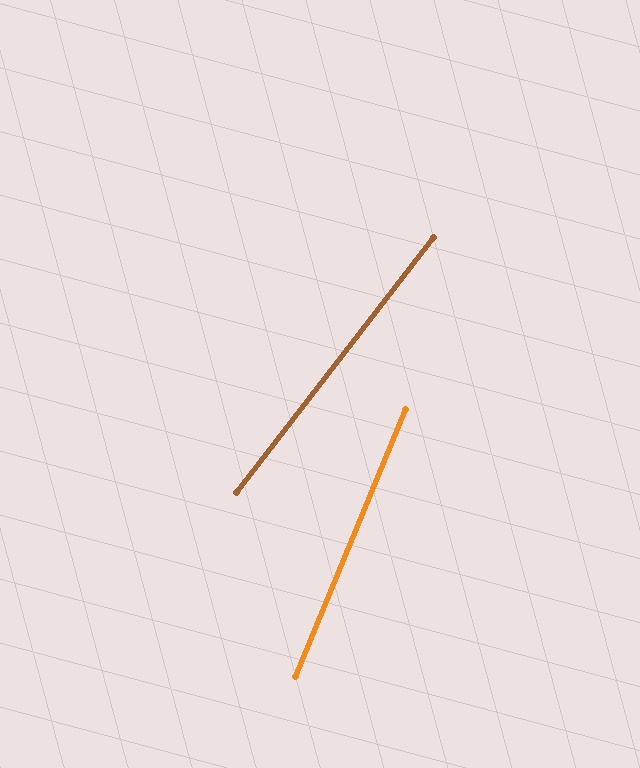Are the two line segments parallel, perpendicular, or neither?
Neither parallel nor perpendicular — they differ by about 15°.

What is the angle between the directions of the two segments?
Approximately 15 degrees.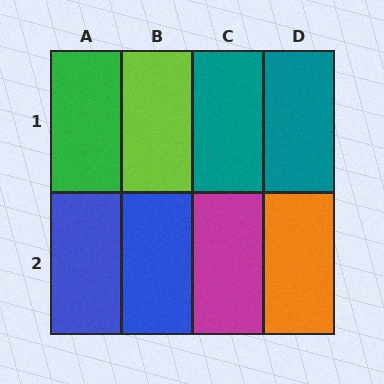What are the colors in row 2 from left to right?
Blue, blue, magenta, orange.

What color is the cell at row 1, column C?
Teal.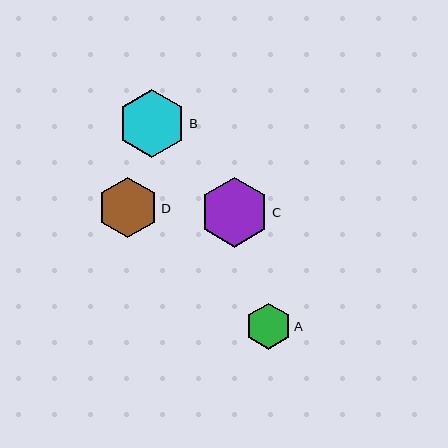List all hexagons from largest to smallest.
From largest to smallest: C, B, D, A.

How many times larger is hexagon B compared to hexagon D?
Hexagon B is approximately 1.1 times the size of hexagon D.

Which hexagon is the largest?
Hexagon C is the largest with a size of approximately 70 pixels.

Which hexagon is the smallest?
Hexagon A is the smallest with a size of approximately 46 pixels.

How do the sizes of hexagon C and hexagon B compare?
Hexagon C and hexagon B are approximately the same size.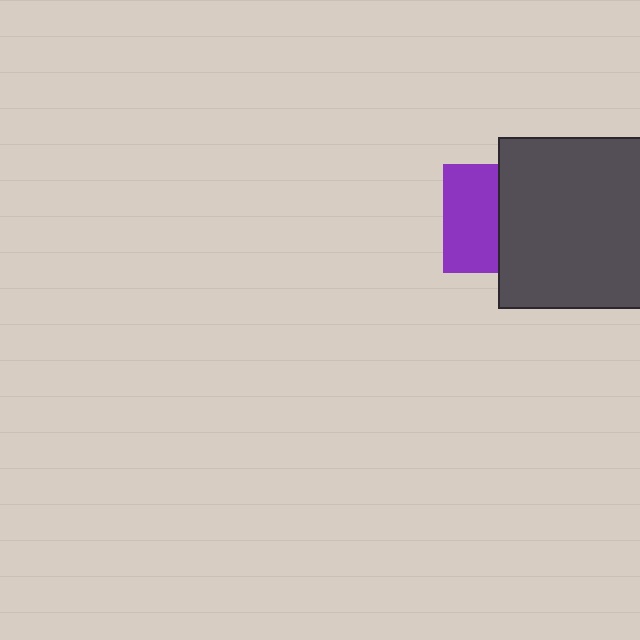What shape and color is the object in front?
The object in front is a dark gray square.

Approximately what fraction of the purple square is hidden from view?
Roughly 50% of the purple square is hidden behind the dark gray square.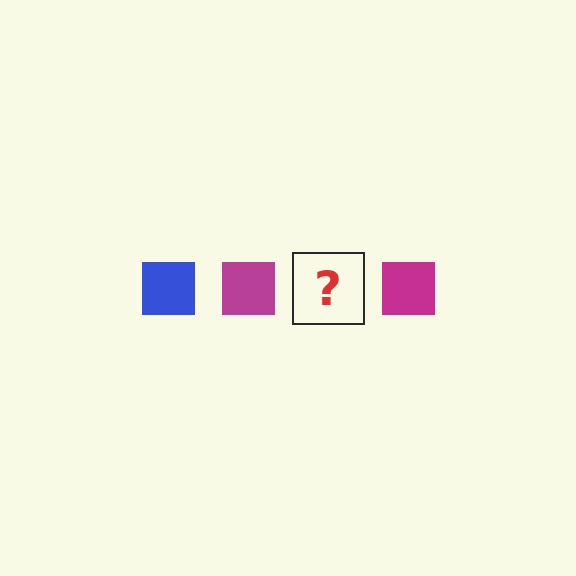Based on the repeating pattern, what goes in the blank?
The blank should be a blue square.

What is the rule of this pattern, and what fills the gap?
The rule is that the pattern cycles through blue, magenta squares. The gap should be filled with a blue square.